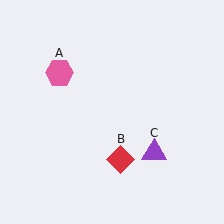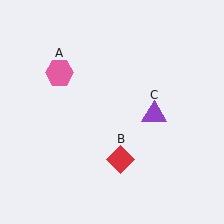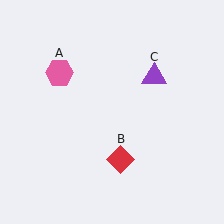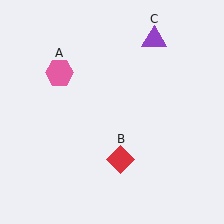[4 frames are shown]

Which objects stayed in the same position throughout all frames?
Pink hexagon (object A) and red diamond (object B) remained stationary.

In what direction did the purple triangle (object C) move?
The purple triangle (object C) moved up.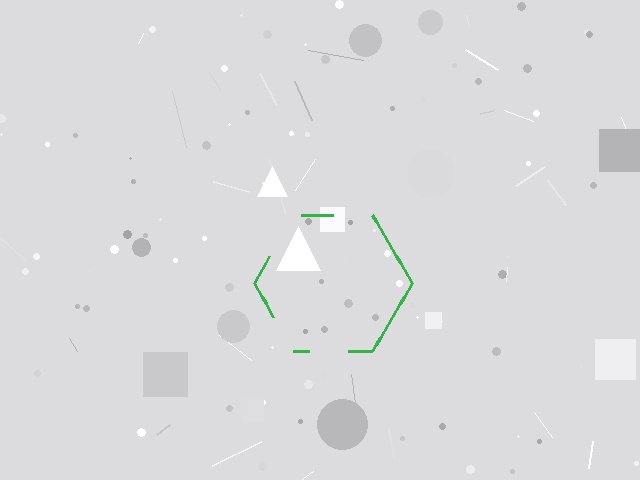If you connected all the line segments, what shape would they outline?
They would outline a hexagon.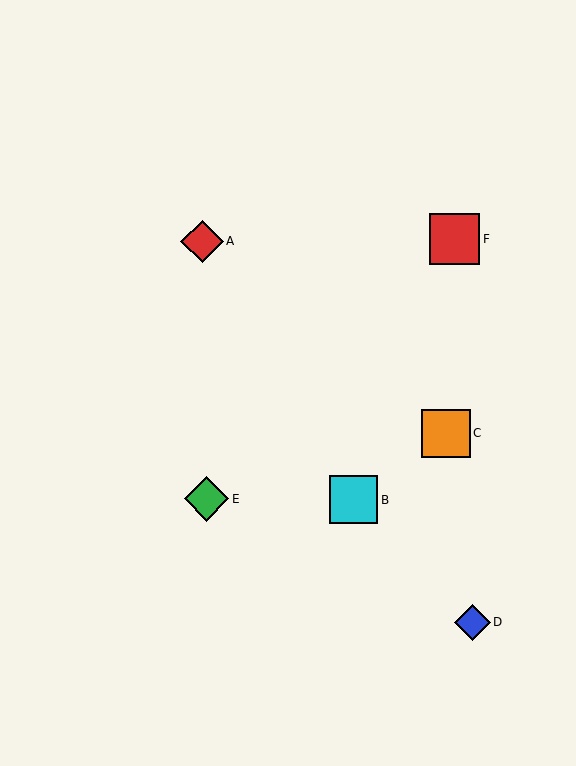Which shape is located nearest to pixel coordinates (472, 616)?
The blue diamond (labeled D) at (472, 622) is nearest to that location.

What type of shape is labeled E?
Shape E is a green diamond.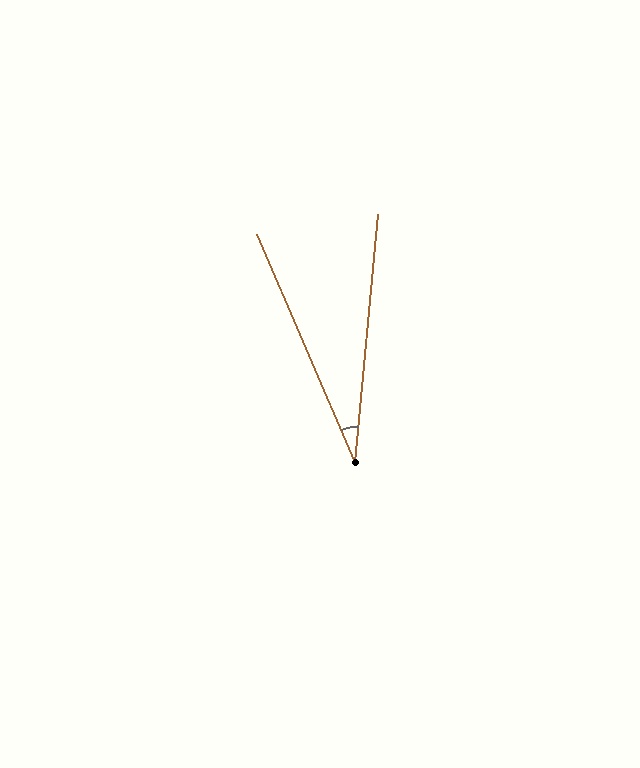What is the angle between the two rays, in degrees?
Approximately 28 degrees.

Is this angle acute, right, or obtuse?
It is acute.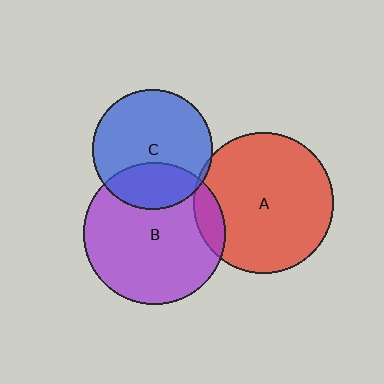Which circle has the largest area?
Circle B (purple).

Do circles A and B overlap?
Yes.